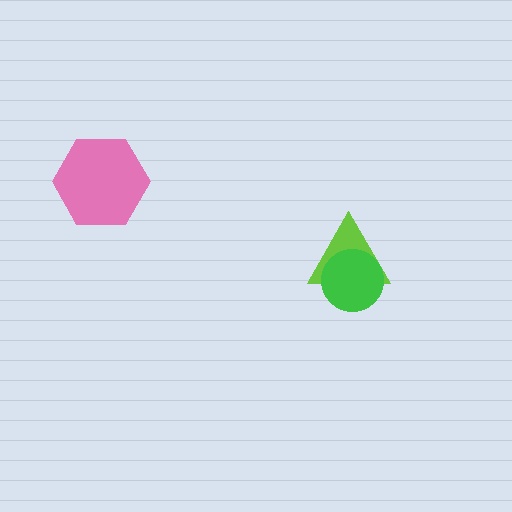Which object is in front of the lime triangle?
The green circle is in front of the lime triangle.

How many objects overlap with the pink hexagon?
0 objects overlap with the pink hexagon.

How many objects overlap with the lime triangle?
1 object overlaps with the lime triangle.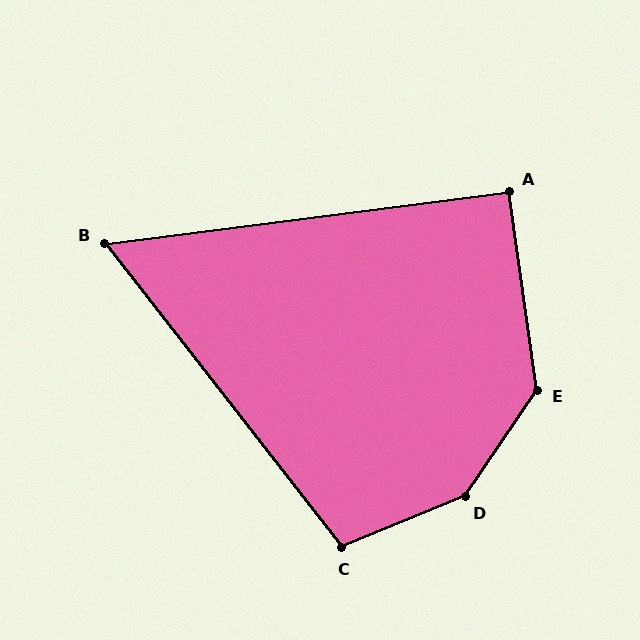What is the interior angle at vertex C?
Approximately 106 degrees (obtuse).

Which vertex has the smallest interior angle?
B, at approximately 59 degrees.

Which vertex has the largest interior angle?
D, at approximately 147 degrees.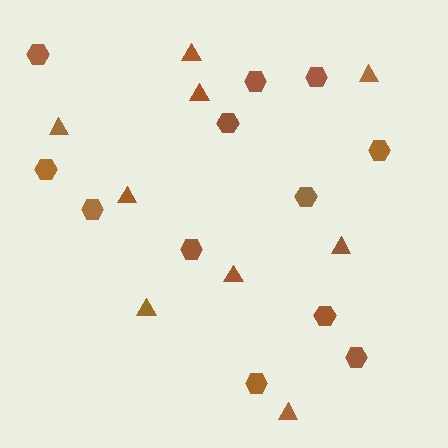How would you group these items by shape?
There are 2 groups: one group of triangles (9) and one group of hexagons (12).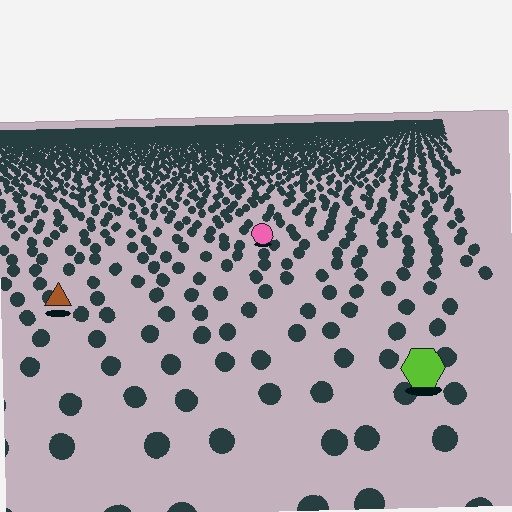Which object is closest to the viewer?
The lime hexagon is closest. The texture marks near it are larger and more spread out.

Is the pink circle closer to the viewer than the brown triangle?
No. The brown triangle is closer — you can tell from the texture gradient: the ground texture is coarser near it.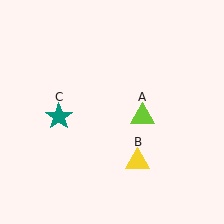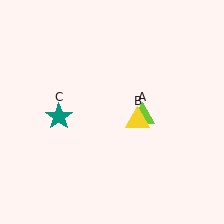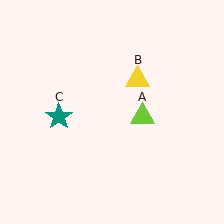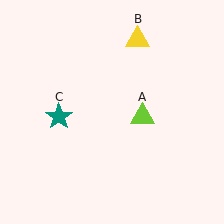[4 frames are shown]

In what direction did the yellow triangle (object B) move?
The yellow triangle (object B) moved up.